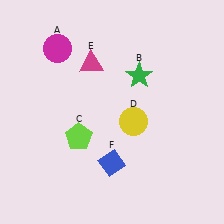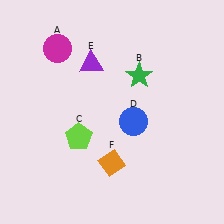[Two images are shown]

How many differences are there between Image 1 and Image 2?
There are 3 differences between the two images.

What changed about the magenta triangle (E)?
In Image 1, E is magenta. In Image 2, it changed to purple.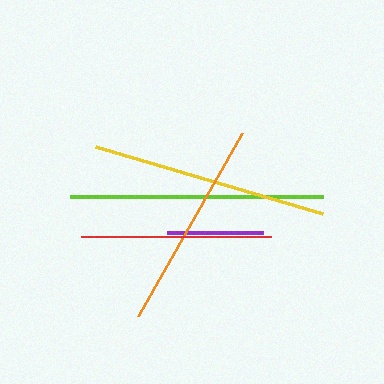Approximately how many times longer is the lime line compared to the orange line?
The lime line is approximately 1.2 times the length of the orange line.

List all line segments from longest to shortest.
From longest to shortest: lime, yellow, orange, red, purple.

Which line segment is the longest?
The lime line is the longest at approximately 252 pixels.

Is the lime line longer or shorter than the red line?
The lime line is longer than the red line.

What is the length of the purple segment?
The purple segment is approximately 96 pixels long.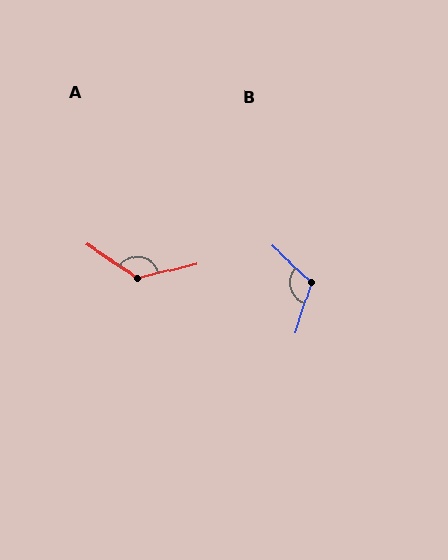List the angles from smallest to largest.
B (115°), A (133°).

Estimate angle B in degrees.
Approximately 115 degrees.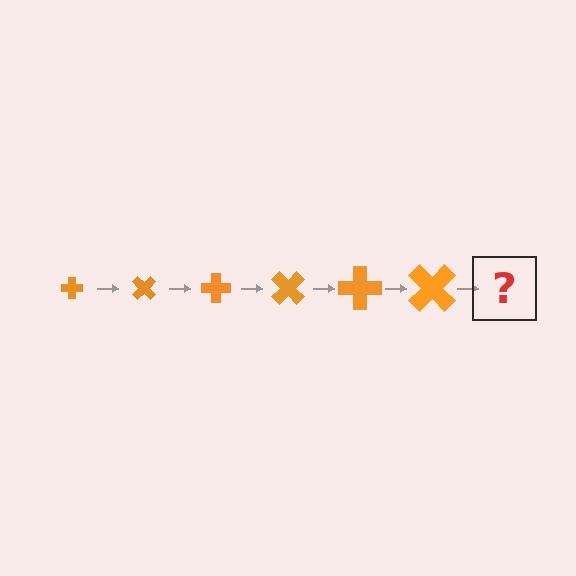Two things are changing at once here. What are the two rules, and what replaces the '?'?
The two rules are that the cross grows larger each step and it rotates 45 degrees each step. The '?' should be a cross, larger than the previous one and rotated 270 degrees from the start.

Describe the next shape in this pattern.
It should be a cross, larger than the previous one and rotated 270 degrees from the start.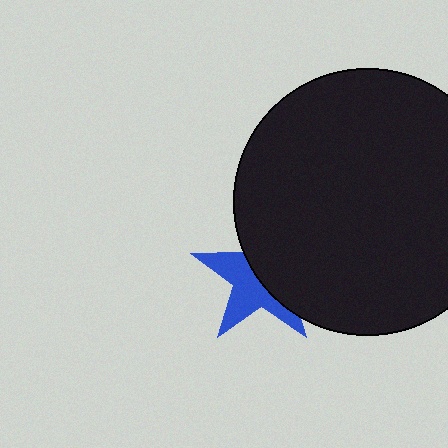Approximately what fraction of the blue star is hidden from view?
Roughly 52% of the blue star is hidden behind the black circle.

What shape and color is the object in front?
The object in front is a black circle.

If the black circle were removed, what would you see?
You would see the complete blue star.